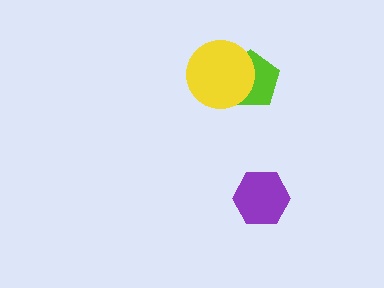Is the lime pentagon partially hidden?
Yes, it is partially covered by another shape.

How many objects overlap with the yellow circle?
1 object overlaps with the yellow circle.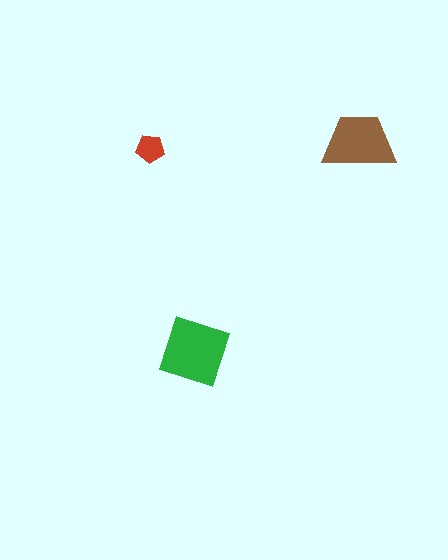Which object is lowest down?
The green diamond is bottommost.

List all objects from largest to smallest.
The green diamond, the brown trapezoid, the red pentagon.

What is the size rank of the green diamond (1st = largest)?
1st.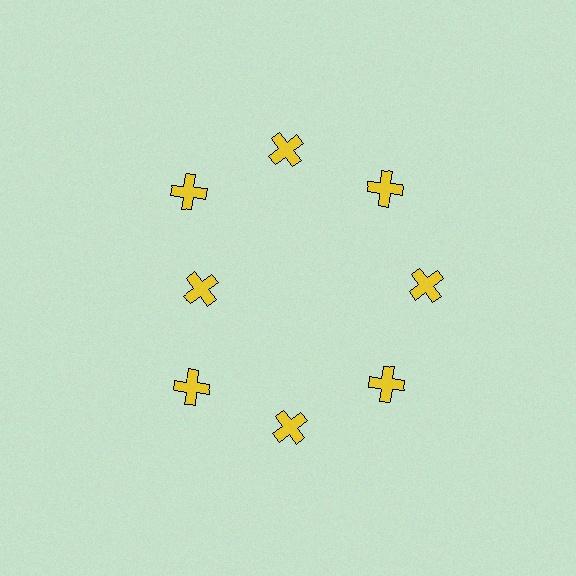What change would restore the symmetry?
The symmetry would be restored by moving it outward, back onto the ring so that all 8 crosses sit at equal angles and equal distance from the center.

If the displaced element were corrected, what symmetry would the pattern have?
It would have 8-fold rotational symmetry — the pattern would map onto itself every 45 degrees.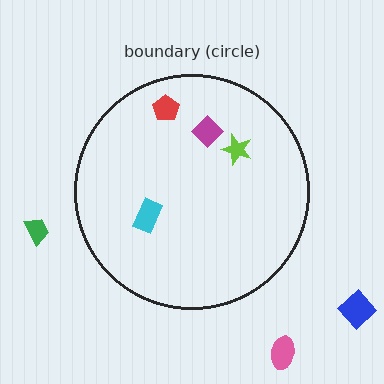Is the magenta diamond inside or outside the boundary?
Inside.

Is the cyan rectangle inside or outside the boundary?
Inside.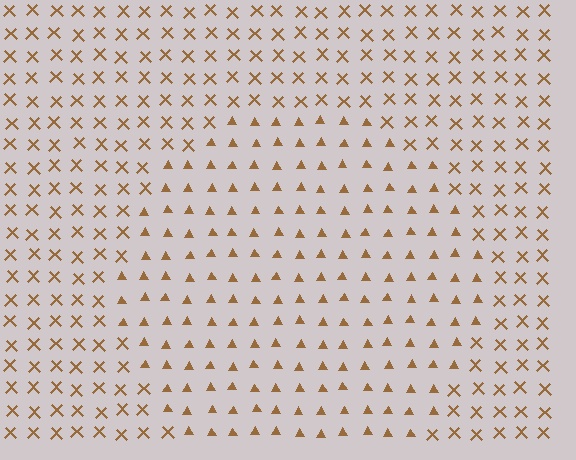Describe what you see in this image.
The image is filled with small brown elements arranged in a uniform grid. A circle-shaped region contains triangles, while the surrounding area contains X marks. The boundary is defined purely by the change in element shape.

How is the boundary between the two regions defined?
The boundary is defined by a change in element shape: triangles inside vs. X marks outside. All elements share the same color and spacing.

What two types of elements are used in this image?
The image uses triangles inside the circle region and X marks outside it.